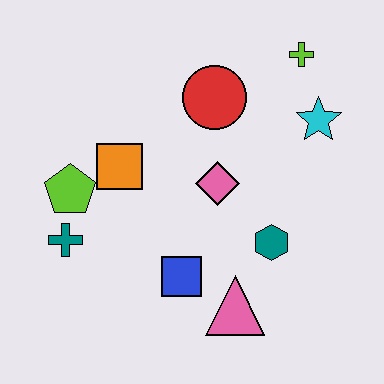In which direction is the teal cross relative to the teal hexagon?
The teal cross is to the left of the teal hexagon.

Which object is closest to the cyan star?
The lime cross is closest to the cyan star.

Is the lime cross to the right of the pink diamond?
Yes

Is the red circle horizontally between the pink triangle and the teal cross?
Yes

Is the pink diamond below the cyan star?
Yes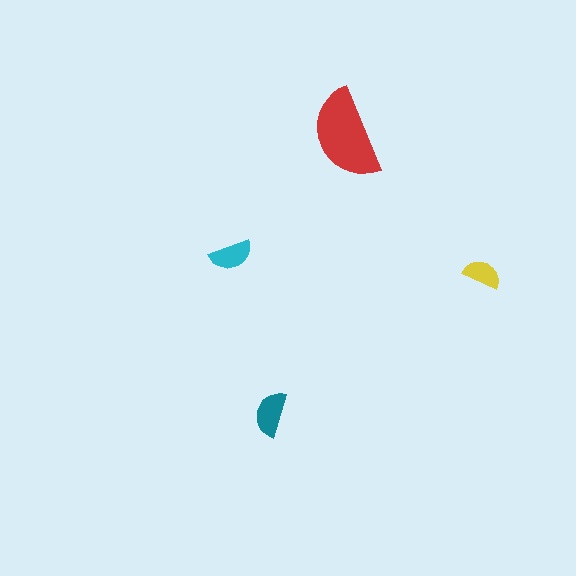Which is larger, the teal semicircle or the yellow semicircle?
The teal one.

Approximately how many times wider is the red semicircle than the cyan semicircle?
About 2 times wider.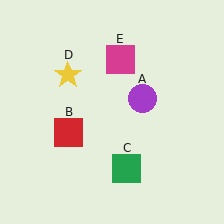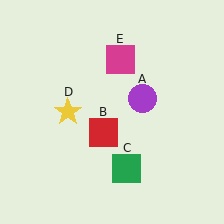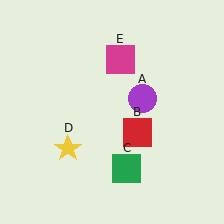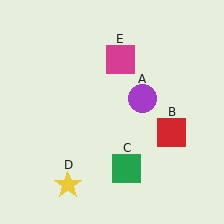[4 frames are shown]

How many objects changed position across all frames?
2 objects changed position: red square (object B), yellow star (object D).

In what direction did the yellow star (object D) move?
The yellow star (object D) moved down.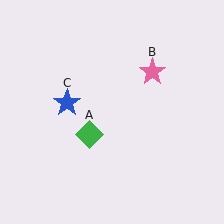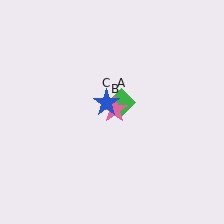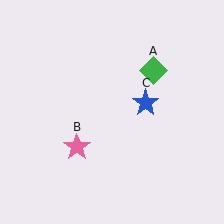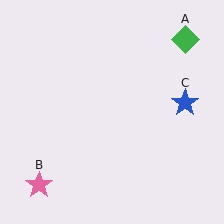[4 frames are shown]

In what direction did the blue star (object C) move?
The blue star (object C) moved right.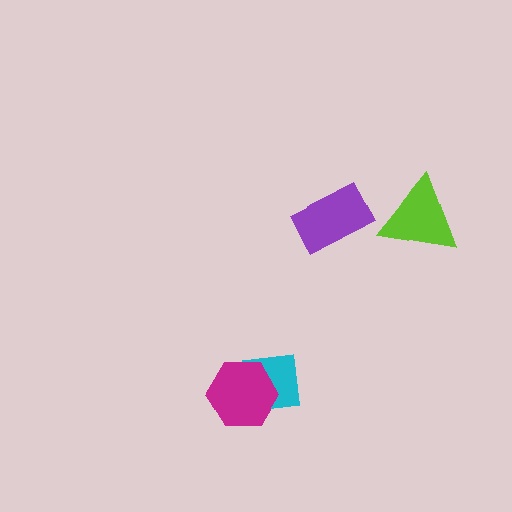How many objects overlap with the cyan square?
1 object overlaps with the cyan square.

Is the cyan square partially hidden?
Yes, it is partially covered by another shape.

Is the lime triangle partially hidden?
No, no other shape covers it.